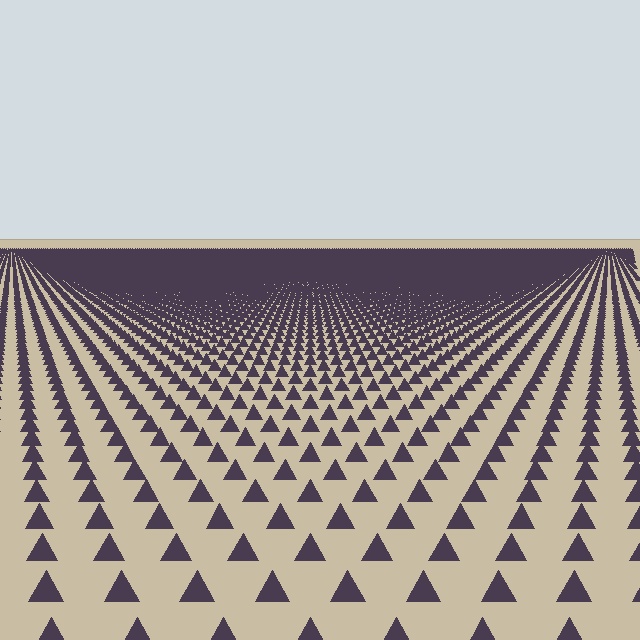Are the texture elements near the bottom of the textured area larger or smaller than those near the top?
Larger. Near the bottom, elements are closer to the viewer and appear at a bigger on-screen size.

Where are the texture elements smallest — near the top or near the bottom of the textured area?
Near the top.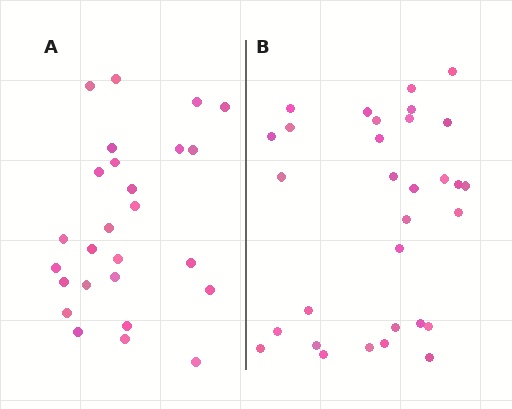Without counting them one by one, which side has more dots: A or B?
Region B (the right region) has more dots.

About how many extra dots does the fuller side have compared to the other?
Region B has about 5 more dots than region A.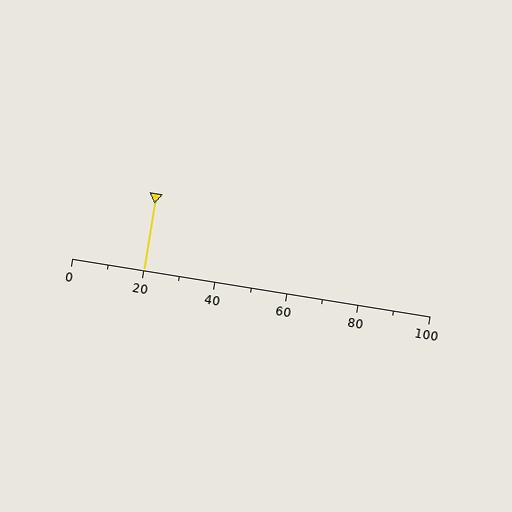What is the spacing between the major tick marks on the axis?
The major ticks are spaced 20 apart.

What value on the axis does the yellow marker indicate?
The marker indicates approximately 20.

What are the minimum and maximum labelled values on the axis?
The axis runs from 0 to 100.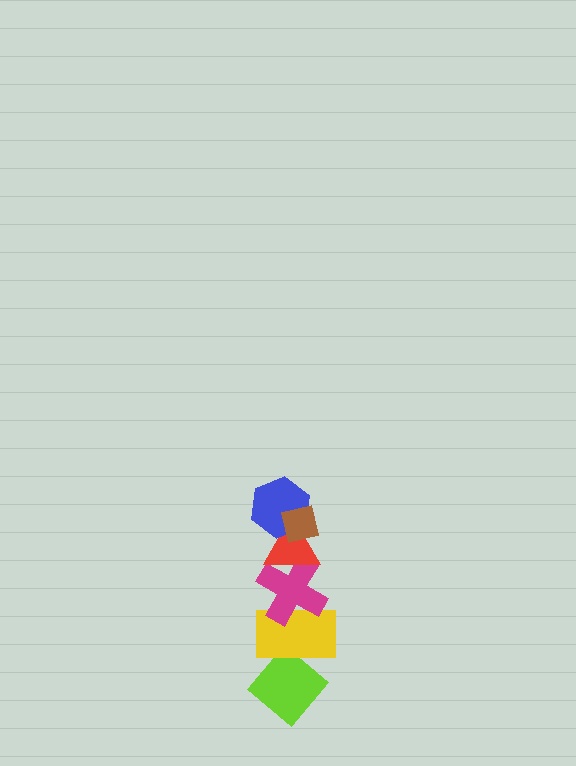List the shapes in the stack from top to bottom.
From top to bottom: the brown square, the blue hexagon, the red triangle, the magenta cross, the yellow rectangle, the lime diamond.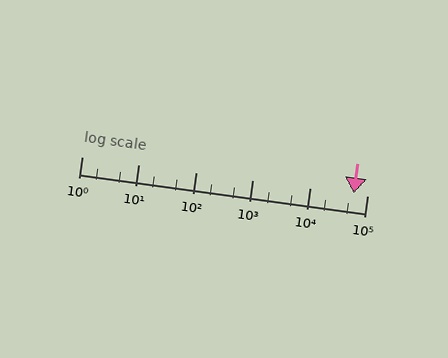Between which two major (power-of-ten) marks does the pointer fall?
The pointer is between 10000 and 100000.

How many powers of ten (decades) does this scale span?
The scale spans 5 decades, from 1 to 100000.